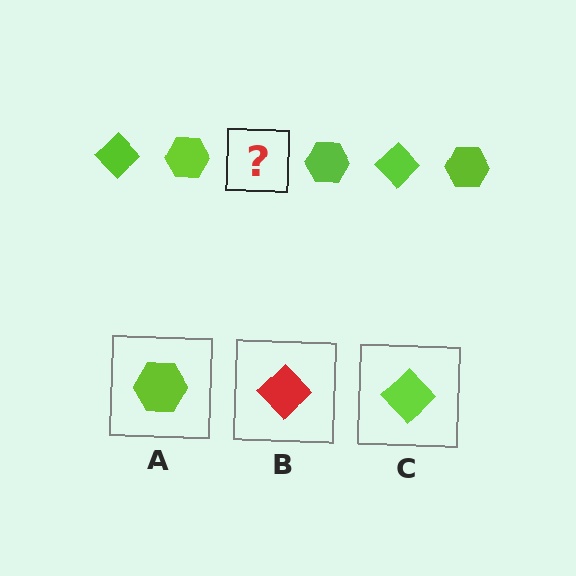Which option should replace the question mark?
Option C.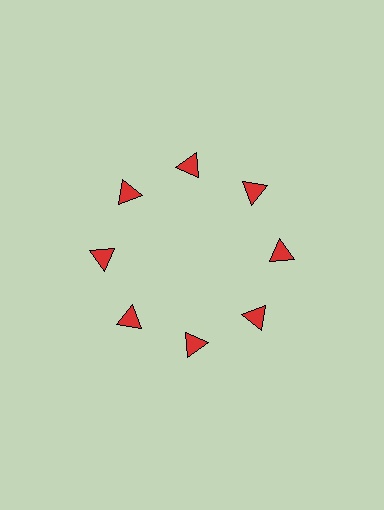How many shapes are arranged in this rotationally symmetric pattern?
There are 8 shapes, arranged in 8 groups of 1.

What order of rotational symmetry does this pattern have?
This pattern has 8-fold rotational symmetry.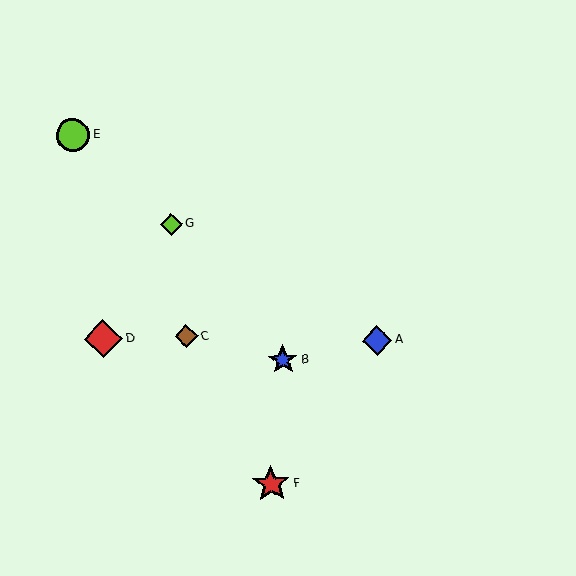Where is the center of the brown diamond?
The center of the brown diamond is at (186, 336).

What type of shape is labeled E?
Shape E is a lime circle.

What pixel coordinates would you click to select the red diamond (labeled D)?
Click at (103, 339) to select the red diamond D.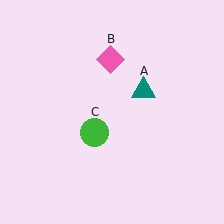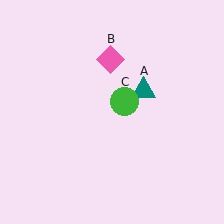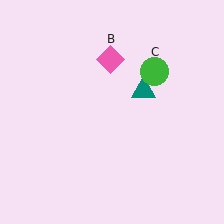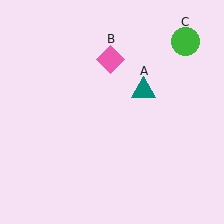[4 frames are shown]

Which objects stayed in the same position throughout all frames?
Teal triangle (object A) and pink diamond (object B) remained stationary.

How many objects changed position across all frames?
1 object changed position: green circle (object C).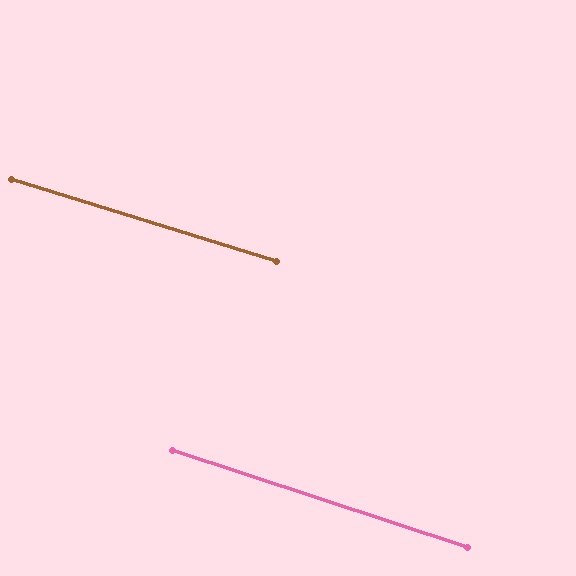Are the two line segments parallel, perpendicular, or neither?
Parallel — their directions differ by only 1.0°.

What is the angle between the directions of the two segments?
Approximately 1 degree.